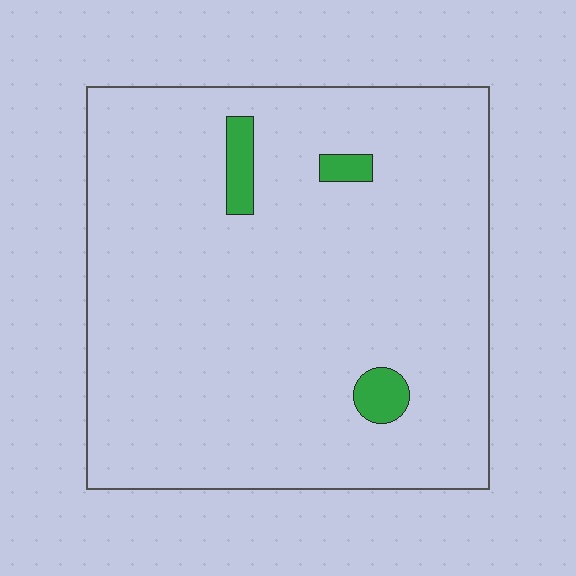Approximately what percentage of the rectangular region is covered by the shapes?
Approximately 5%.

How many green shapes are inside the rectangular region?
3.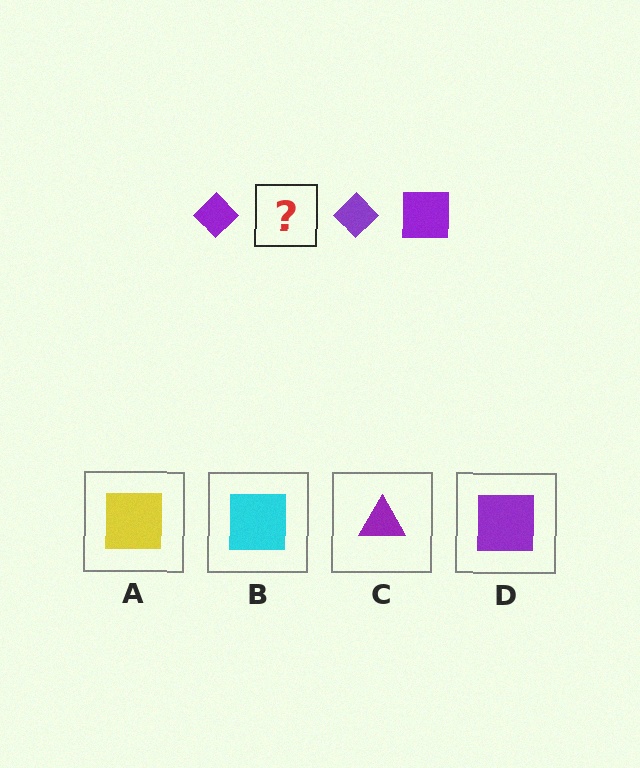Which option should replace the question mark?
Option D.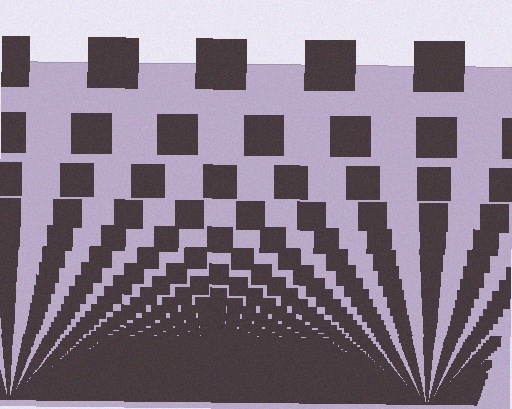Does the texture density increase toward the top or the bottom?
Density increases toward the bottom.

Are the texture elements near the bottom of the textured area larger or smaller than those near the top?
Smaller. The gradient is inverted — elements near the bottom are smaller and denser.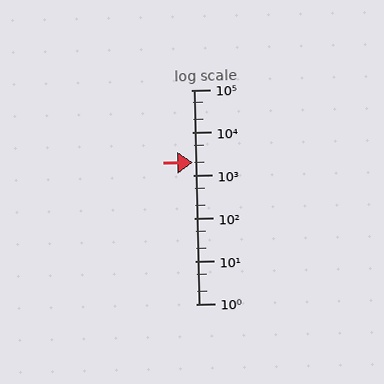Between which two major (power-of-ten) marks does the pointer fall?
The pointer is between 1000 and 10000.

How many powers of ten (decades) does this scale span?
The scale spans 5 decades, from 1 to 100000.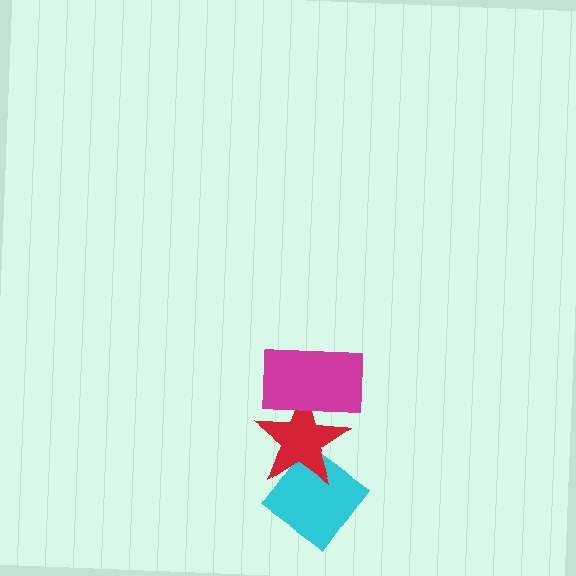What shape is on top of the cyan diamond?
The red star is on top of the cyan diamond.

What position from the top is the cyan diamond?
The cyan diamond is 3rd from the top.